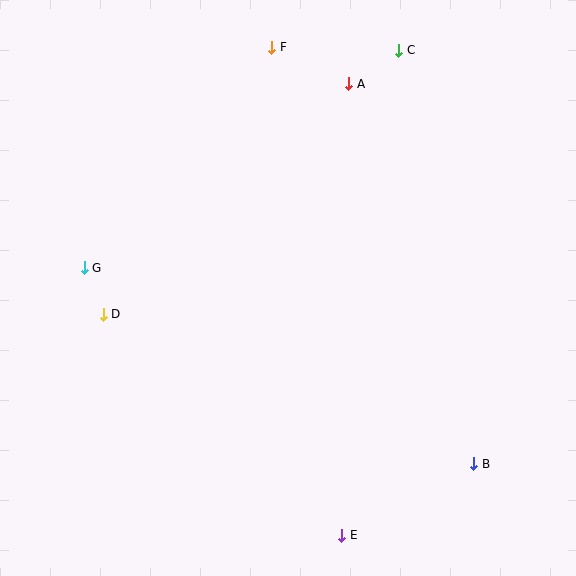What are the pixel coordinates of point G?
Point G is at (84, 268).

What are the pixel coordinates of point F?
Point F is at (272, 48).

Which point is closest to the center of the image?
Point D at (103, 314) is closest to the center.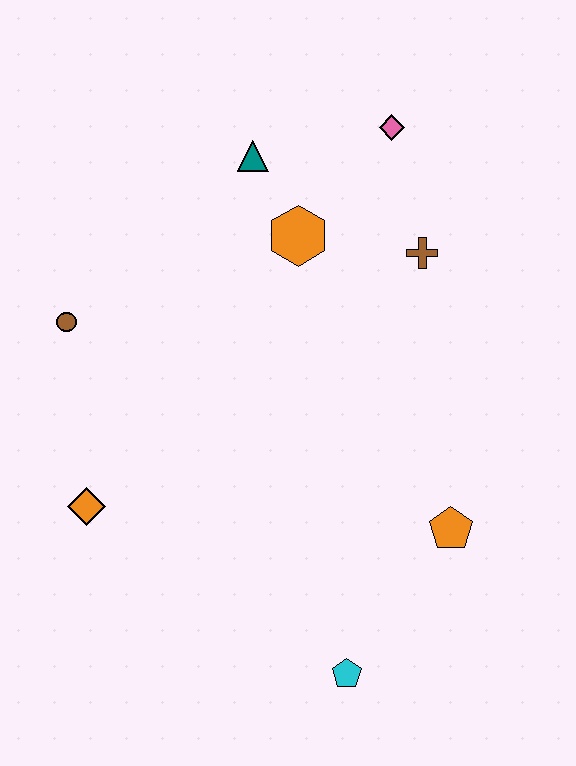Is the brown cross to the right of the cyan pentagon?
Yes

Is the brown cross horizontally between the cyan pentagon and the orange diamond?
No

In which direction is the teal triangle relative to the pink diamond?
The teal triangle is to the left of the pink diamond.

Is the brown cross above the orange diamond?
Yes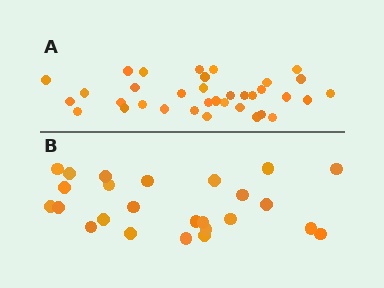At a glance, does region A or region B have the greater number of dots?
Region A (the top region) has more dots.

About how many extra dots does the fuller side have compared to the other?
Region A has roughly 10 or so more dots than region B.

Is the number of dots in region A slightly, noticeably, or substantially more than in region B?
Region A has noticeably more, but not dramatically so. The ratio is roughly 1.4 to 1.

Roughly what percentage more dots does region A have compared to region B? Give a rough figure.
About 40% more.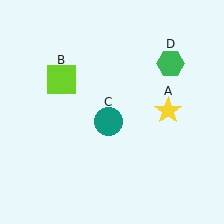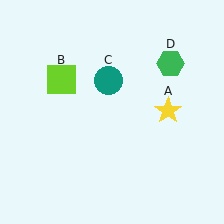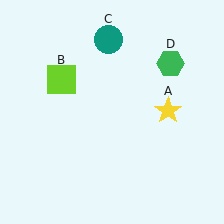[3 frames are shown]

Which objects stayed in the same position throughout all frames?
Yellow star (object A) and lime square (object B) and green hexagon (object D) remained stationary.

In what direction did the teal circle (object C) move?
The teal circle (object C) moved up.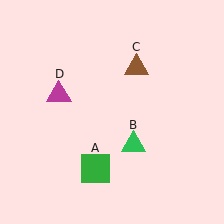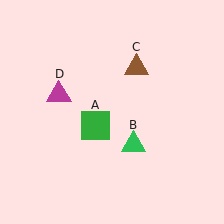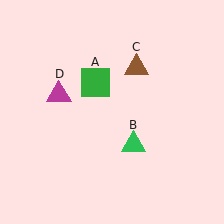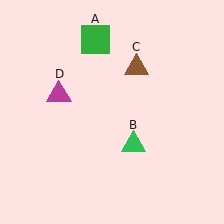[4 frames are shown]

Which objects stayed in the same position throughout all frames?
Green triangle (object B) and brown triangle (object C) and magenta triangle (object D) remained stationary.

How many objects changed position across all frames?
1 object changed position: green square (object A).